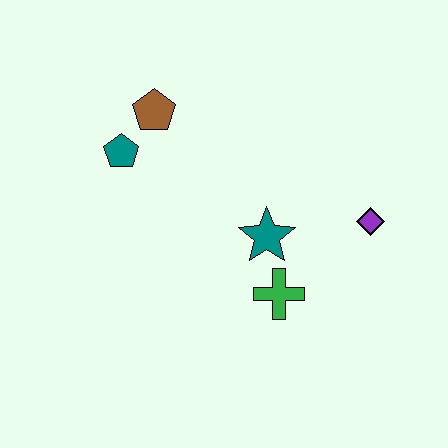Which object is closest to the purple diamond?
The teal star is closest to the purple diamond.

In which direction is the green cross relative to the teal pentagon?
The green cross is to the right of the teal pentagon.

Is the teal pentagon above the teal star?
Yes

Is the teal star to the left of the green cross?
Yes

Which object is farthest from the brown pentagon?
The purple diamond is farthest from the brown pentagon.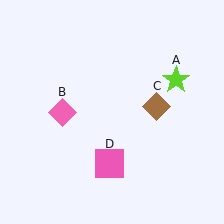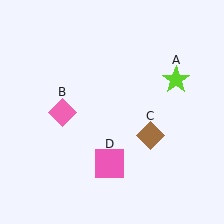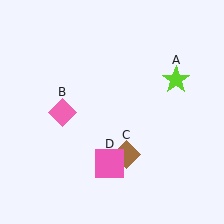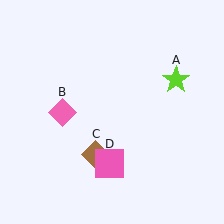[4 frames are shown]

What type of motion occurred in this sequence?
The brown diamond (object C) rotated clockwise around the center of the scene.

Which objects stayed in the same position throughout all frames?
Lime star (object A) and pink diamond (object B) and pink square (object D) remained stationary.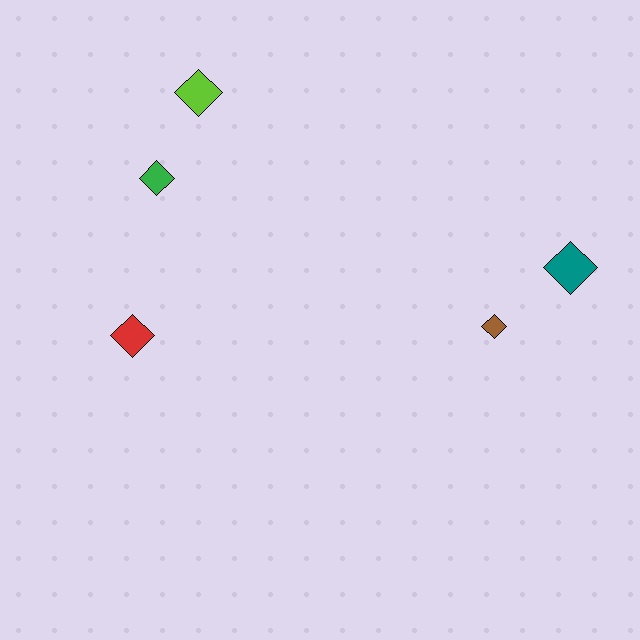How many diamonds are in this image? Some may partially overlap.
There are 5 diamonds.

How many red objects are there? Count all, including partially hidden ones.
There is 1 red object.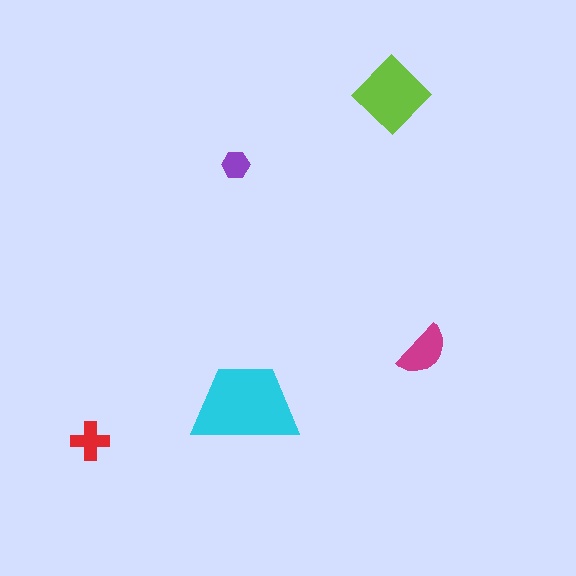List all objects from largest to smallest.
The cyan trapezoid, the lime diamond, the magenta semicircle, the red cross, the purple hexagon.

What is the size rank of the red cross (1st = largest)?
4th.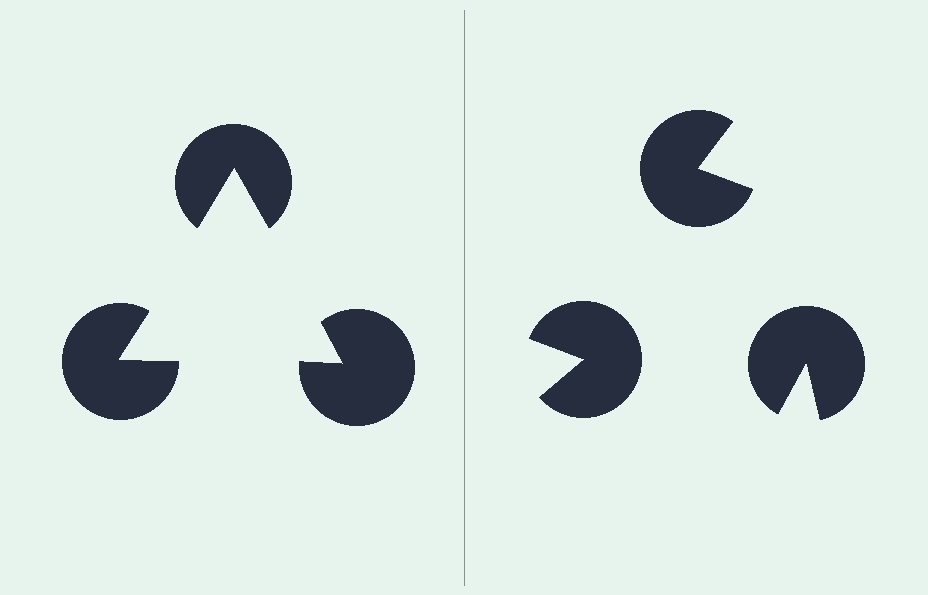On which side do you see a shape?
An illusory triangle appears on the left side. On the right side the wedge cuts are rotated, so no coherent shape forms.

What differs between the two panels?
The pac-man discs are positioned identically on both sides; only the wedge orientations differ. On the left they align to a triangle; on the right they are misaligned.